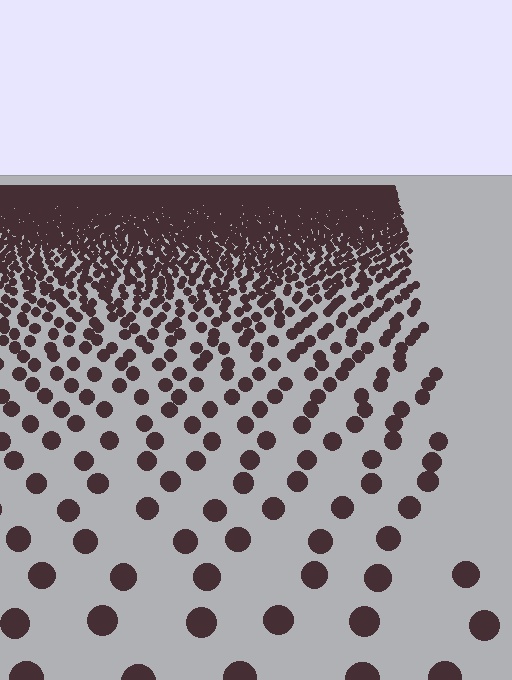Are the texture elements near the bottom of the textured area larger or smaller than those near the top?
Larger. Near the bottom, elements are closer to the viewer and appear at a bigger on-screen size.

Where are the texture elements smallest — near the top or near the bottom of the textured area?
Near the top.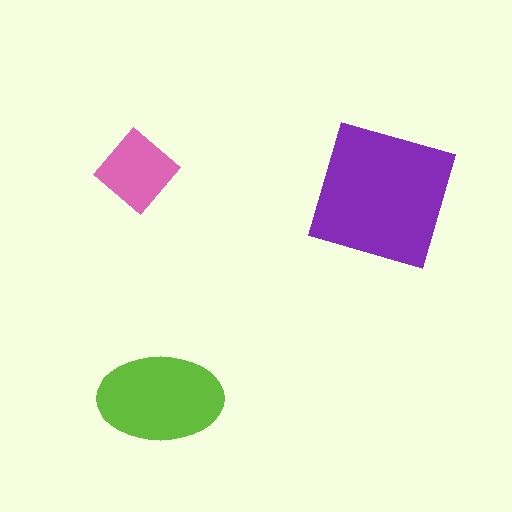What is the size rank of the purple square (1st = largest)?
1st.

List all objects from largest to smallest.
The purple square, the lime ellipse, the pink diamond.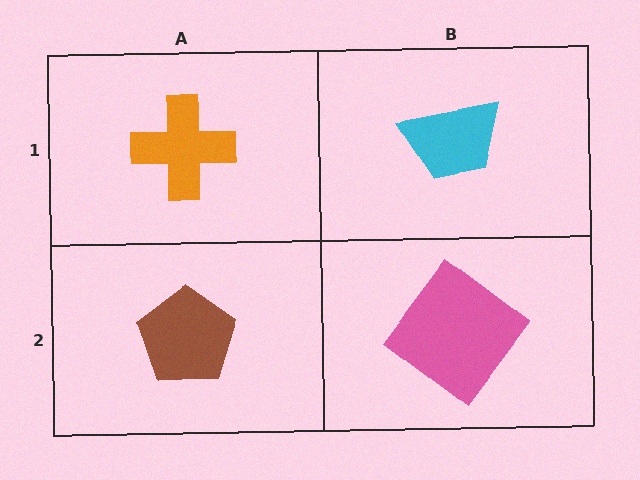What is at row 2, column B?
A pink diamond.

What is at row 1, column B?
A cyan trapezoid.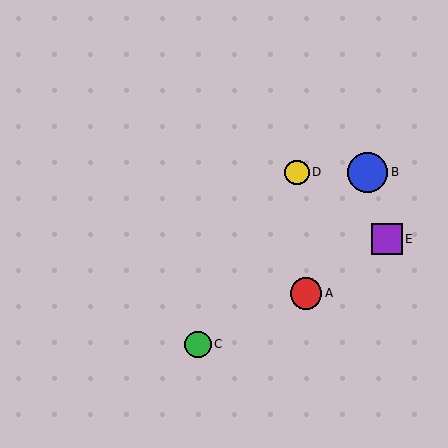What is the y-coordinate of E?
Object E is at y≈239.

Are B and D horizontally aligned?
Yes, both are at y≈172.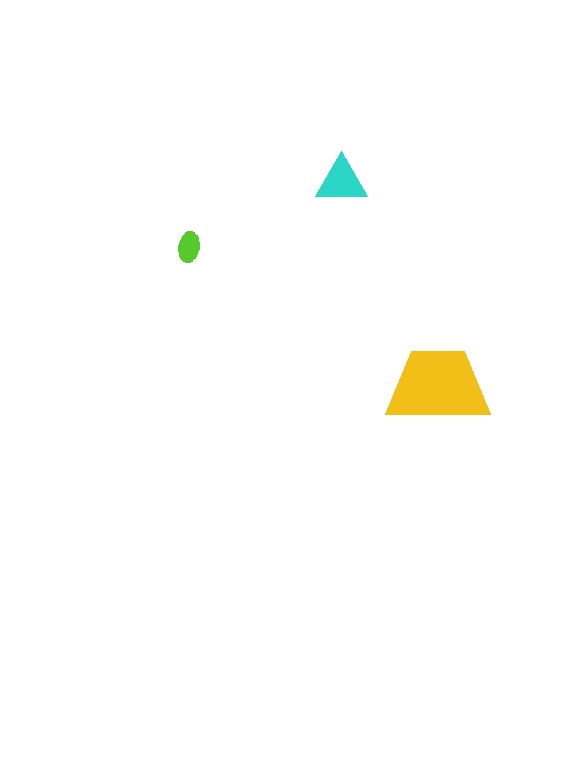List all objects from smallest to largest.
The lime ellipse, the cyan triangle, the yellow trapezoid.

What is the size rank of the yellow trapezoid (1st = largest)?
1st.